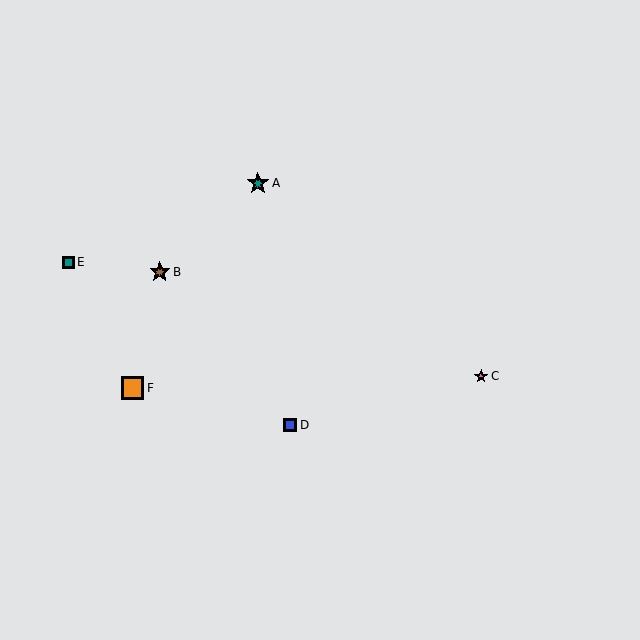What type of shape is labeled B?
Shape B is a brown star.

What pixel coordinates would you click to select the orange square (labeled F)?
Click at (133, 388) to select the orange square F.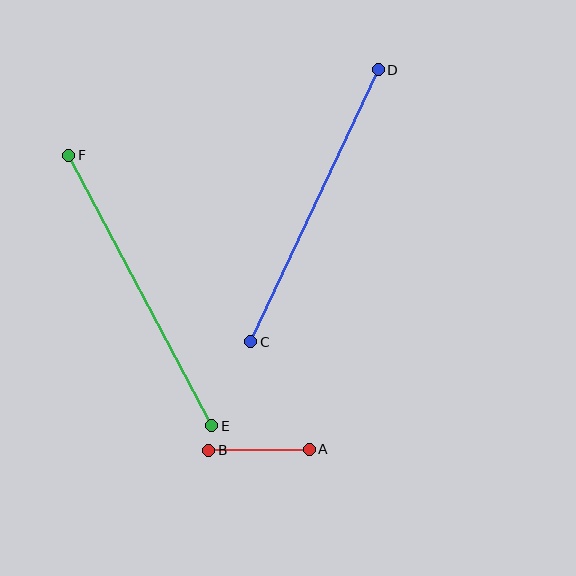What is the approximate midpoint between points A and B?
The midpoint is at approximately (259, 450) pixels.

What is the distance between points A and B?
The distance is approximately 101 pixels.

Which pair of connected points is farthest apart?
Points E and F are farthest apart.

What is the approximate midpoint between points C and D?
The midpoint is at approximately (315, 206) pixels.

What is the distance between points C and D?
The distance is approximately 301 pixels.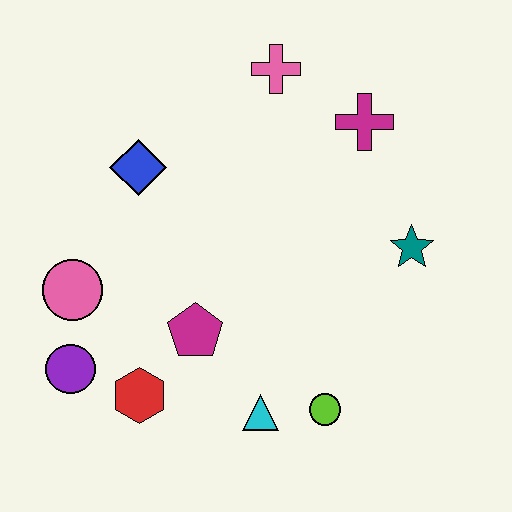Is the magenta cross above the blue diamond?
Yes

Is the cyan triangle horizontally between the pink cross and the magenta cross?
No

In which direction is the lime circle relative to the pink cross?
The lime circle is below the pink cross.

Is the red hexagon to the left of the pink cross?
Yes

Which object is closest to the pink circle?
The purple circle is closest to the pink circle.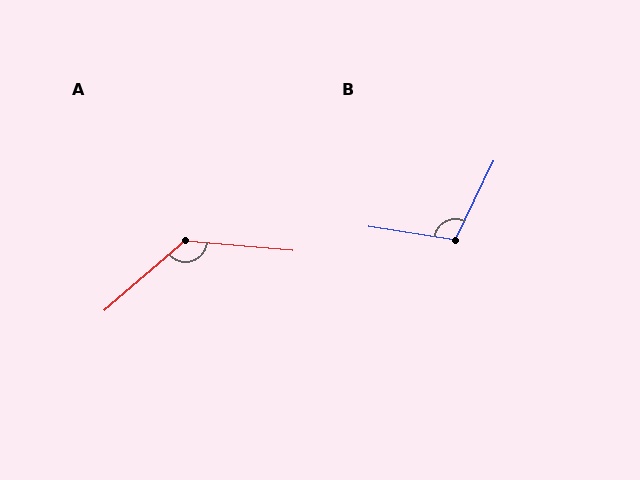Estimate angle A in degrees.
Approximately 134 degrees.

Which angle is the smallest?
B, at approximately 107 degrees.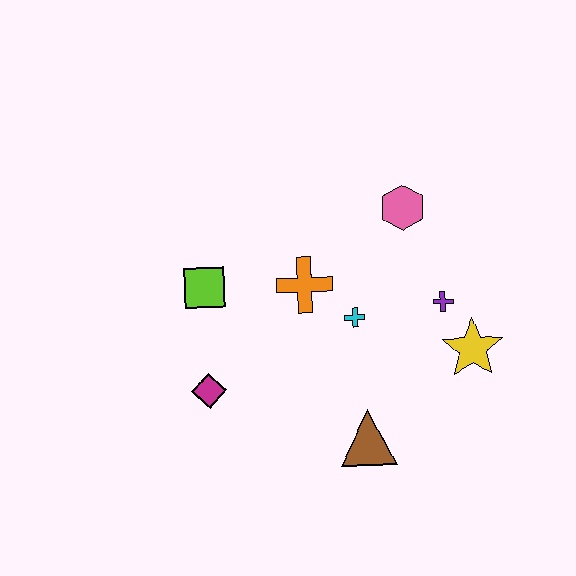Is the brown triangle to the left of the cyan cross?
No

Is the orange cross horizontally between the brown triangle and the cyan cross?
No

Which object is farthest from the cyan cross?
The magenta diamond is farthest from the cyan cross.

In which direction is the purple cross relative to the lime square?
The purple cross is to the right of the lime square.